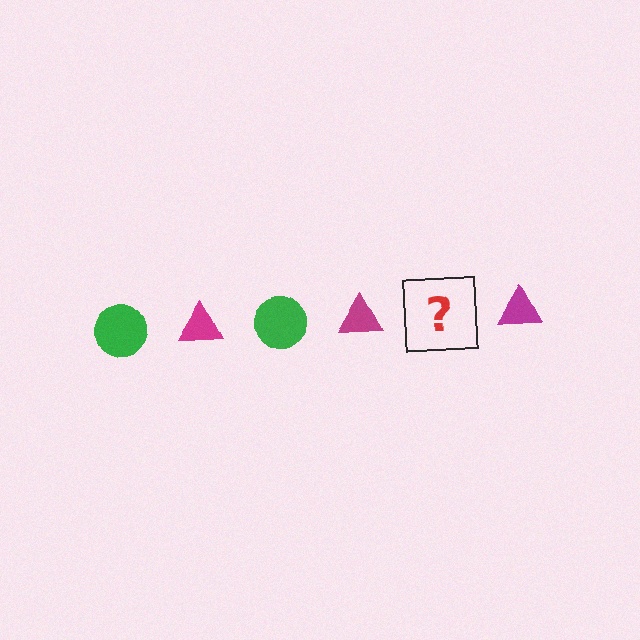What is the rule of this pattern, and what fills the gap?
The rule is that the pattern alternates between green circle and magenta triangle. The gap should be filled with a green circle.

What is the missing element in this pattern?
The missing element is a green circle.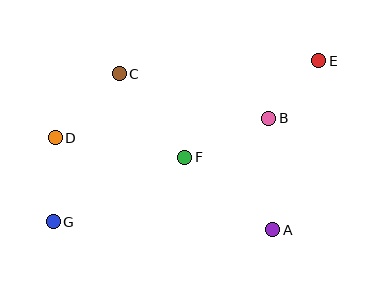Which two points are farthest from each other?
Points E and G are farthest from each other.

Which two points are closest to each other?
Points B and E are closest to each other.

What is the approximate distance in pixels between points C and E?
The distance between C and E is approximately 200 pixels.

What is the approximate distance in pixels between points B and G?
The distance between B and G is approximately 239 pixels.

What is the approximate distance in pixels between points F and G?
The distance between F and G is approximately 147 pixels.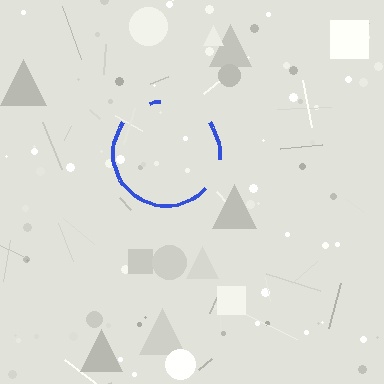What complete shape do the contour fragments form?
The contour fragments form a circle.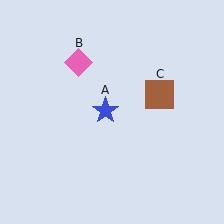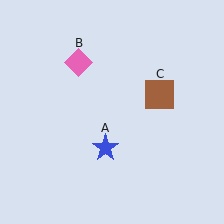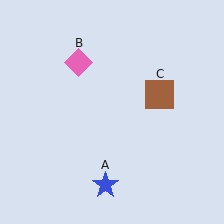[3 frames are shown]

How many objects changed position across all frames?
1 object changed position: blue star (object A).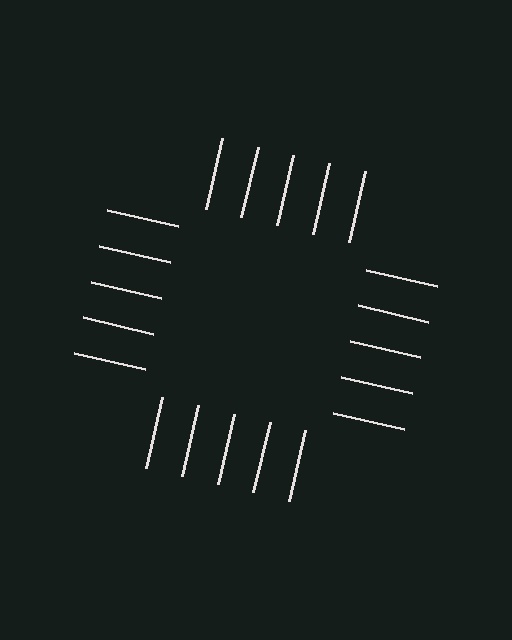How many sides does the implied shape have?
4 sides — the line-ends trace a square.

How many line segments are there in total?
20 — 5 along each of the 4 edges.